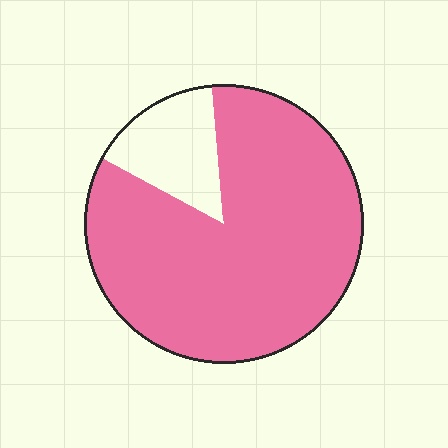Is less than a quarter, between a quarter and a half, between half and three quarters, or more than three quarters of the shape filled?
More than three quarters.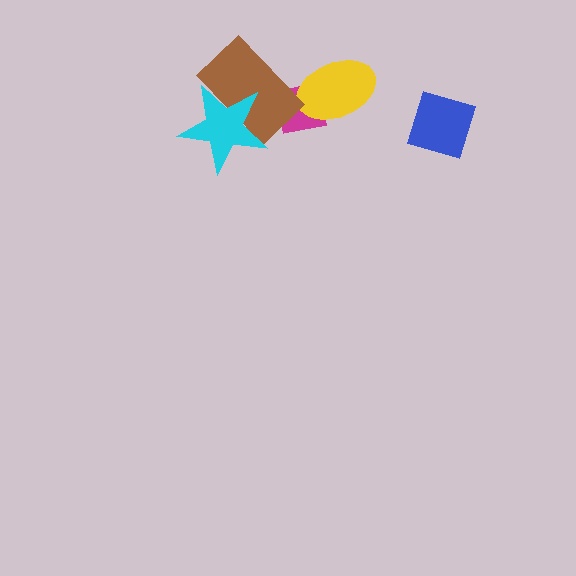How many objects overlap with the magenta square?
2 objects overlap with the magenta square.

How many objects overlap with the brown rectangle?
2 objects overlap with the brown rectangle.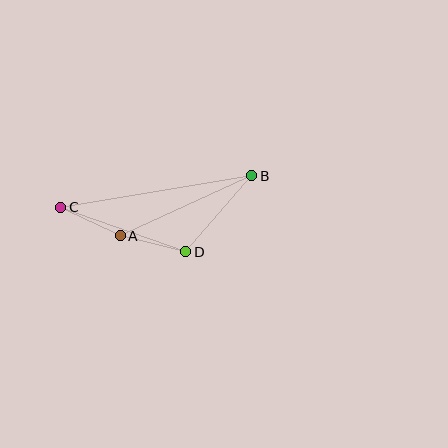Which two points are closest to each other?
Points A and C are closest to each other.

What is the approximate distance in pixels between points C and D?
The distance between C and D is approximately 133 pixels.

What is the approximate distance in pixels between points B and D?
The distance between B and D is approximately 101 pixels.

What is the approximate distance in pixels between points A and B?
The distance between A and B is approximately 145 pixels.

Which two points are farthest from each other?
Points B and C are farthest from each other.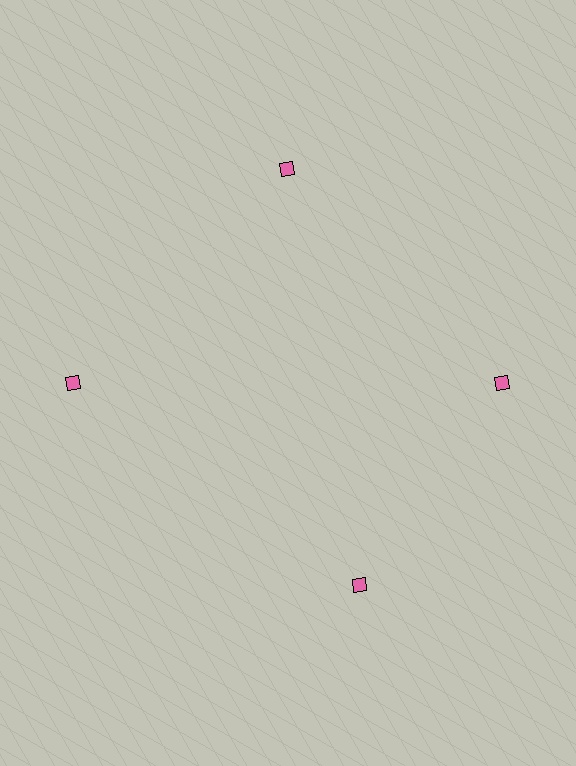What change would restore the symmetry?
The symmetry would be restored by rotating it back into even spacing with its neighbors so that all 4 diamonds sit at equal angles and equal distance from the center.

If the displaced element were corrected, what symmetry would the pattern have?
It would have 4-fold rotational symmetry — the pattern would map onto itself every 90 degrees.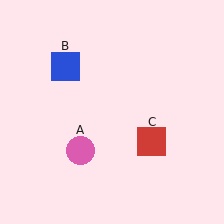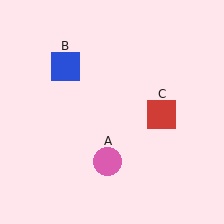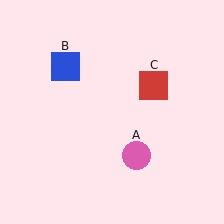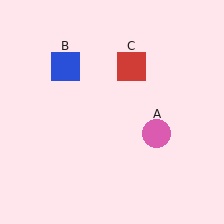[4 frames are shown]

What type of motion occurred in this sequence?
The pink circle (object A), red square (object C) rotated counterclockwise around the center of the scene.